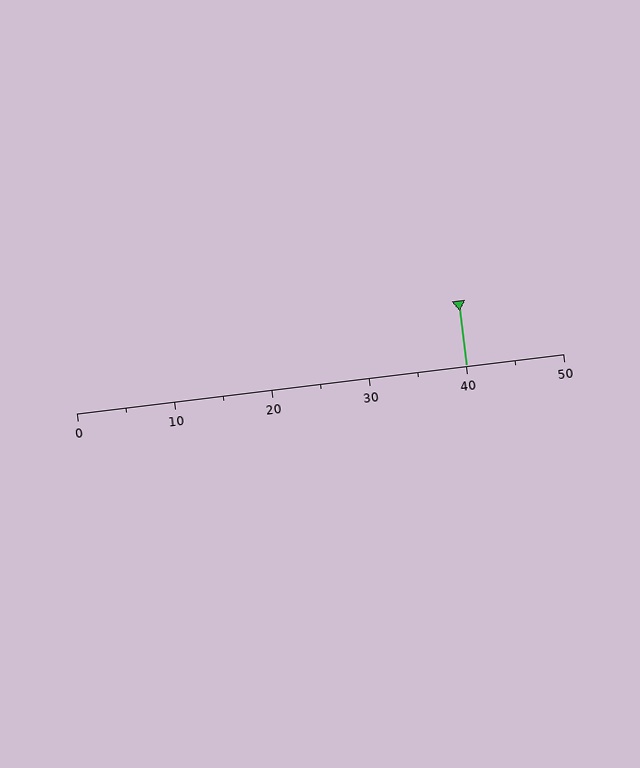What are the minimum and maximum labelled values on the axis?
The axis runs from 0 to 50.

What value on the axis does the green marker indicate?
The marker indicates approximately 40.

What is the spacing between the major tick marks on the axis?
The major ticks are spaced 10 apart.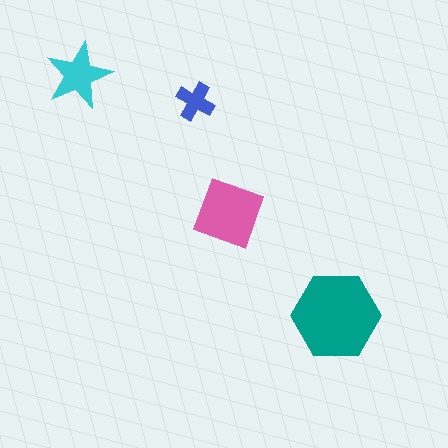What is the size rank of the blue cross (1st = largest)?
4th.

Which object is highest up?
The cyan star is topmost.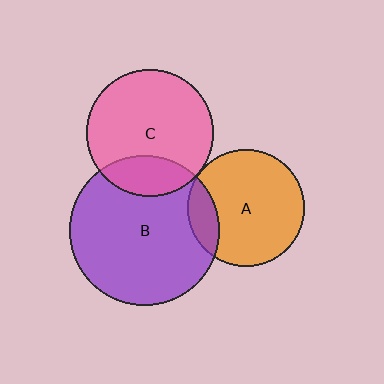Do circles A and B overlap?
Yes.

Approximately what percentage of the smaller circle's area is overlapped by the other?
Approximately 15%.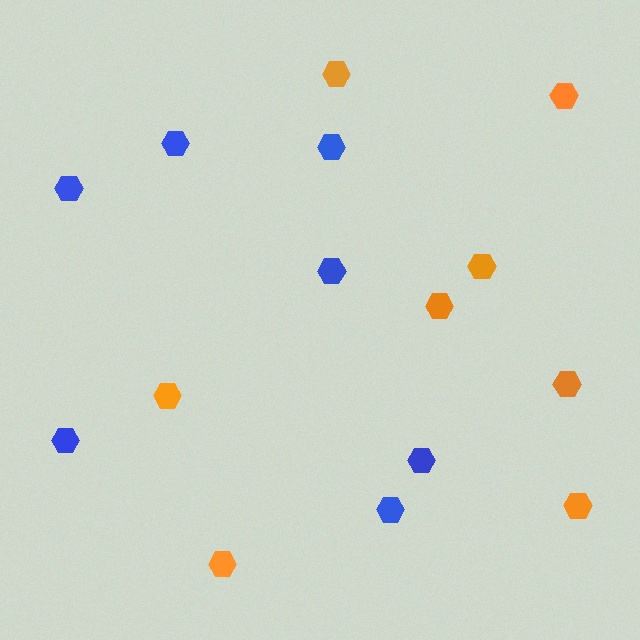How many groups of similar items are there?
There are 2 groups: one group of orange hexagons (8) and one group of blue hexagons (7).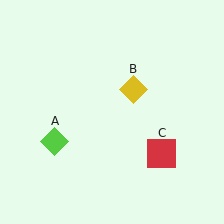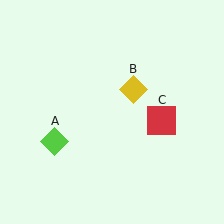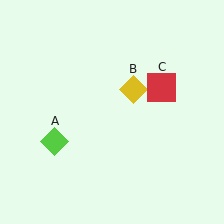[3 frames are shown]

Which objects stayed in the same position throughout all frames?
Lime diamond (object A) and yellow diamond (object B) remained stationary.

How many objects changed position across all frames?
1 object changed position: red square (object C).